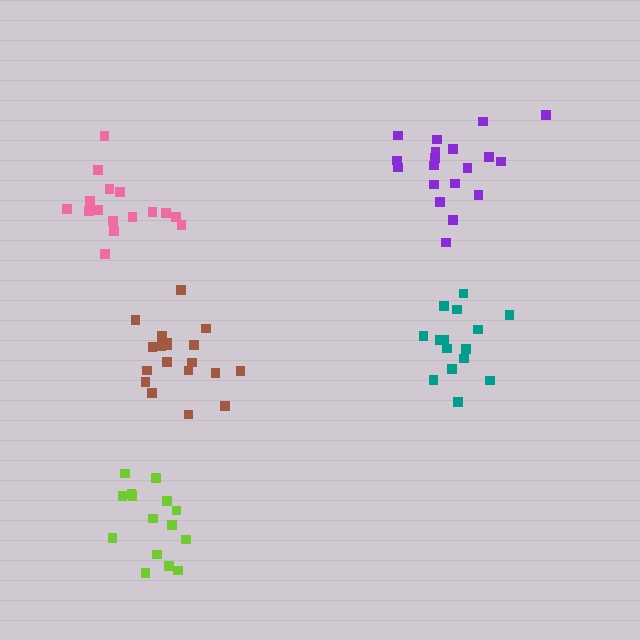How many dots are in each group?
Group 1: 16 dots, Group 2: 15 dots, Group 3: 19 dots, Group 4: 15 dots, Group 5: 19 dots (84 total).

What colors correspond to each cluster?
The clusters are colored: pink, teal, brown, lime, purple.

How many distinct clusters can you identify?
There are 5 distinct clusters.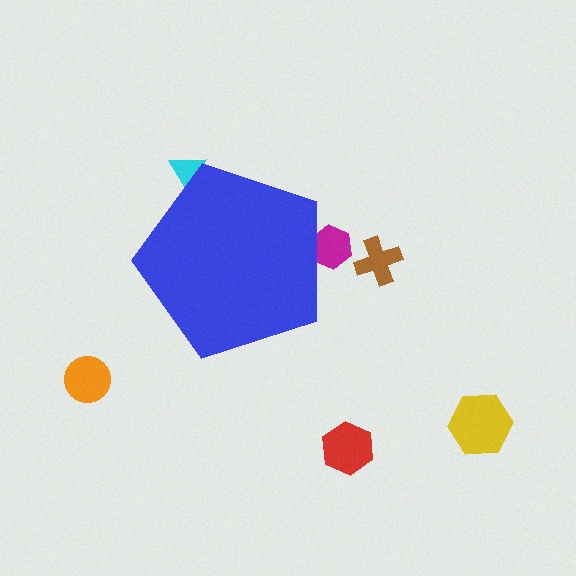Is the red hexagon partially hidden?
No, the red hexagon is fully visible.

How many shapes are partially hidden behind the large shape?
2 shapes are partially hidden.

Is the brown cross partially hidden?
No, the brown cross is fully visible.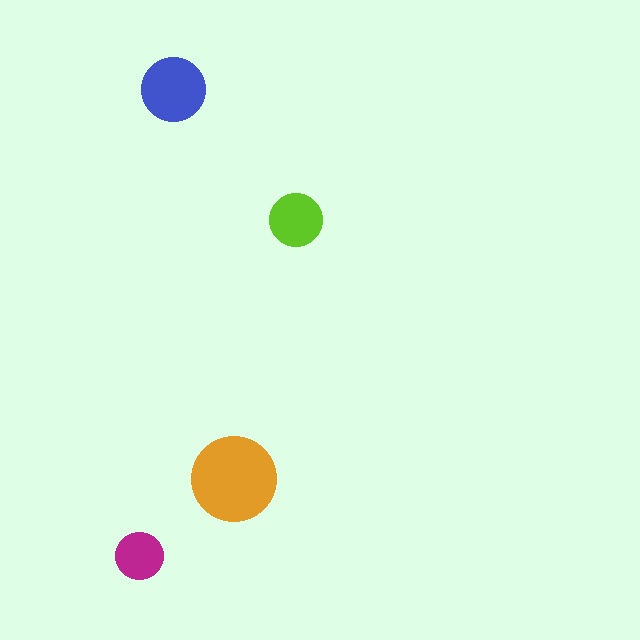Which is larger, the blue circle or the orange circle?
The orange one.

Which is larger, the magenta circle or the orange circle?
The orange one.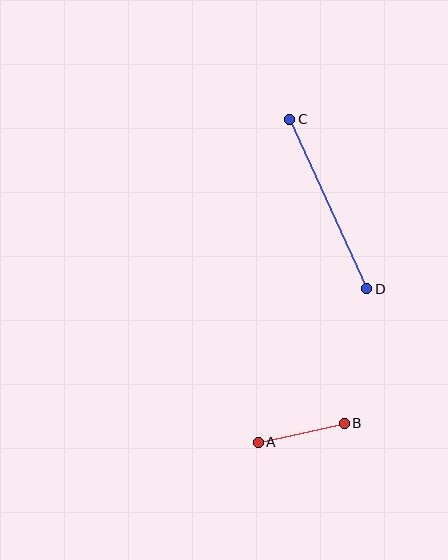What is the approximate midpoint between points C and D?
The midpoint is at approximately (328, 204) pixels.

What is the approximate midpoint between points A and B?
The midpoint is at approximately (301, 433) pixels.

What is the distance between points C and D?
The distance is approximately 186 pixels.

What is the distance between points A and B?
The distance is approximately 88 pixels.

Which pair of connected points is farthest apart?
Points C and D are farthest apart.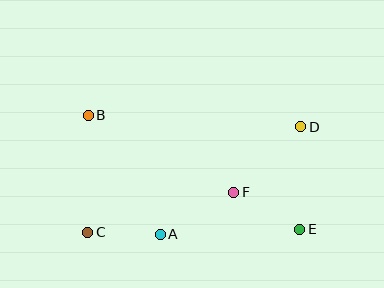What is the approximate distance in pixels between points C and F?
The distance between C and F is approximately 151 pixels.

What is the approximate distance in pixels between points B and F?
The distance between B and F is approximately 165 pixels.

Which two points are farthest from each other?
Points B and E are farthest from each other.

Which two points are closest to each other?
Points A and C are closest to each other.